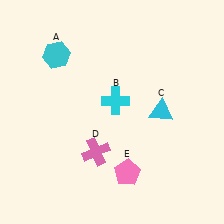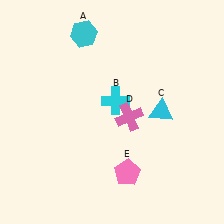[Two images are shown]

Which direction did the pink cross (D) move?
The pink cross (D) moved up.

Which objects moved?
The objects that moved are: the cyan hexagon (A), the pink cross (D).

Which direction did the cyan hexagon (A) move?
The cyan hexagon (A) moved right.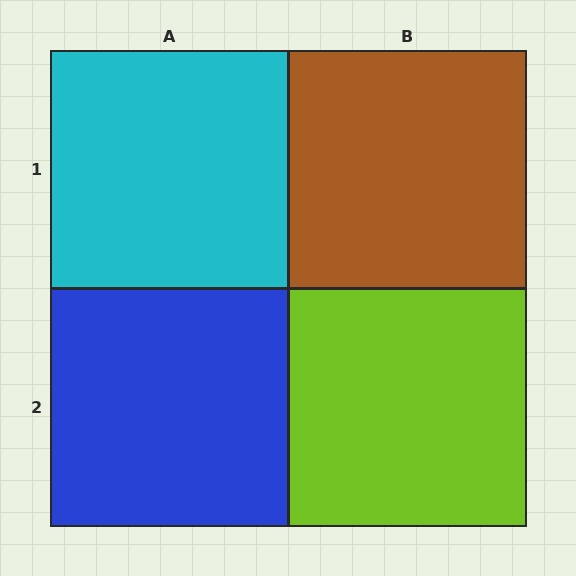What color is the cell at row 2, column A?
Blue.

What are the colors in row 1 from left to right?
Cyan, brown.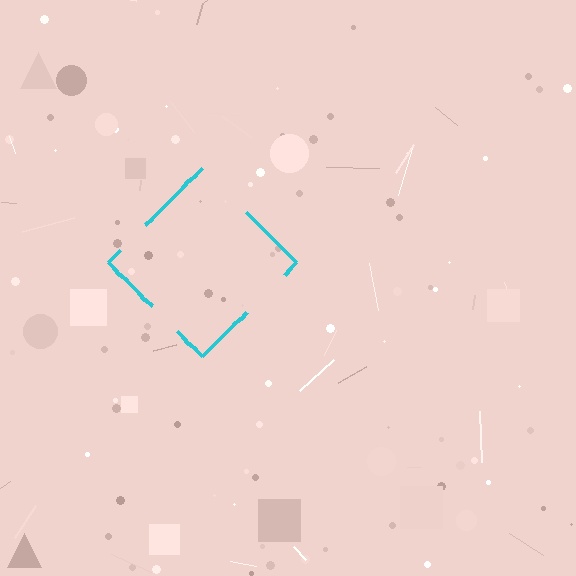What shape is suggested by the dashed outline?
The dashed outline suggests a diamond.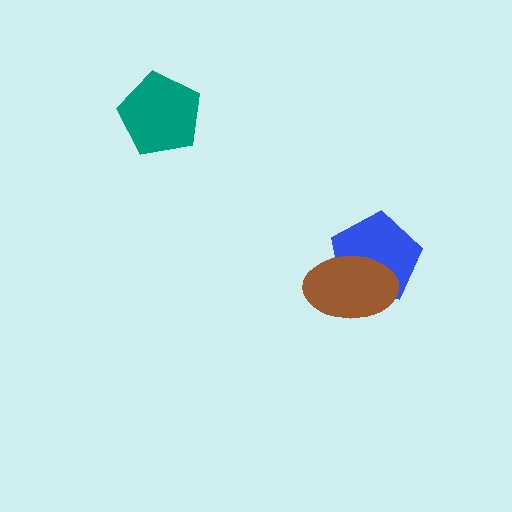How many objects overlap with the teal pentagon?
0 objects overlap with the teal pentagon.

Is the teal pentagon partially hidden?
No, no other shape covers it.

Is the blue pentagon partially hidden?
Yes, it is partially covered by another shape.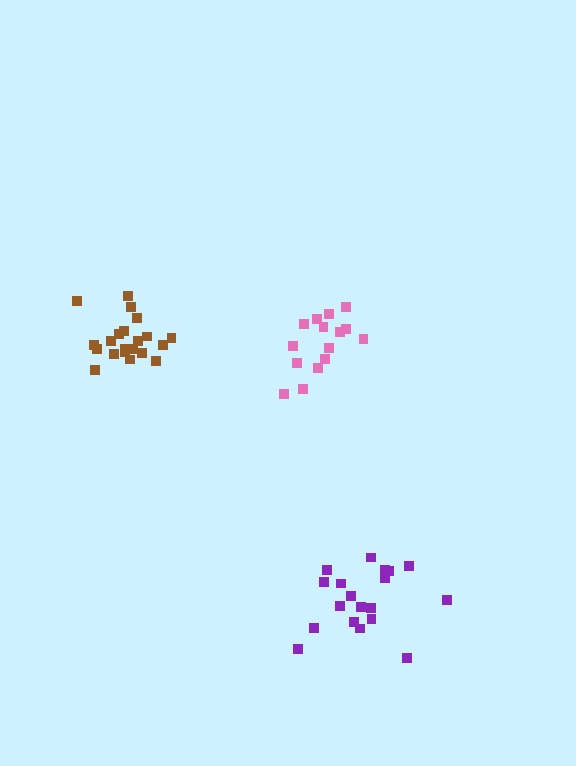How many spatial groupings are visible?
There are 3 spatial groupings.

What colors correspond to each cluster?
The clusters are colored: brown, purple, pink.